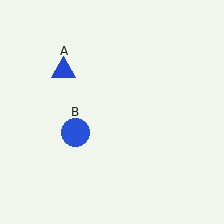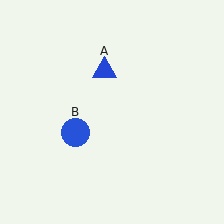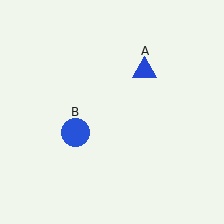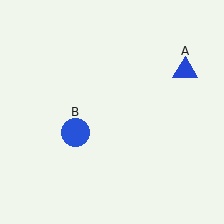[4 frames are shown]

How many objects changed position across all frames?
1 object changed position: blue triangle (object A).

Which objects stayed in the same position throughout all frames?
Blue circle (object B) remained stationary.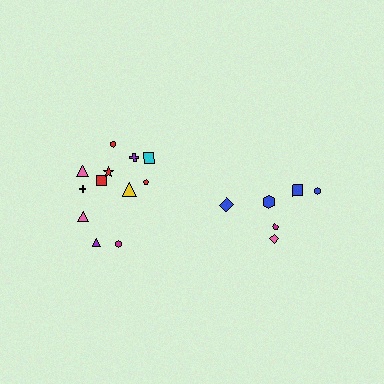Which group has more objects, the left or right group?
The left group.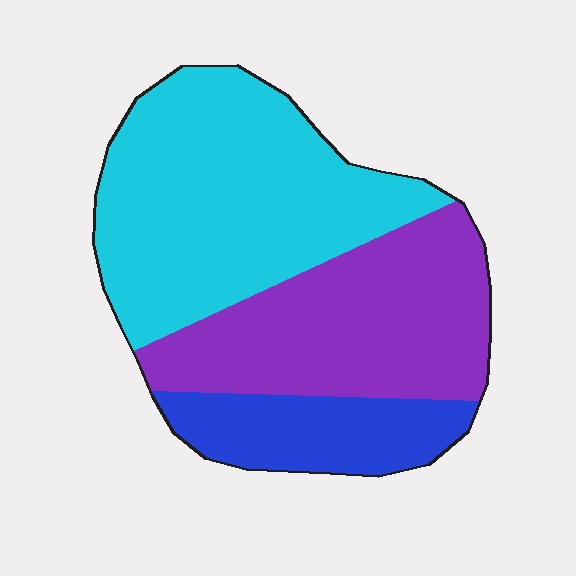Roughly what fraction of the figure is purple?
Purple takes up about three eighths (3/8) of the figure.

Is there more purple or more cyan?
Cyan.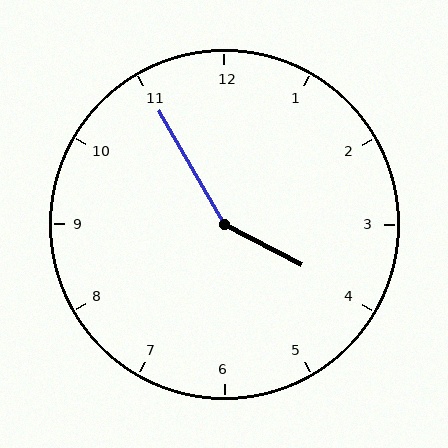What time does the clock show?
3:55.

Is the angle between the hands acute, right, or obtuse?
It is obtuse.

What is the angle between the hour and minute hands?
Approximately 148 degrees.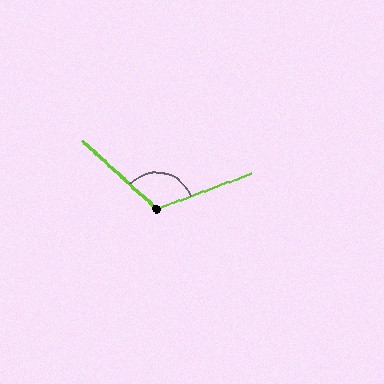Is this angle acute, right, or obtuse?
It is obtuse.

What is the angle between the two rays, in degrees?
Approximately 117 degrees.